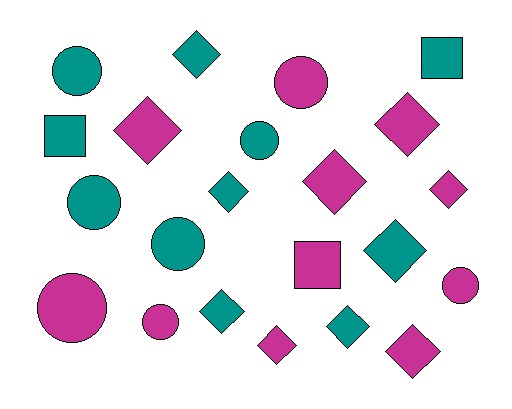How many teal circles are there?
There are 4 teal circles.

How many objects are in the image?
There are 22 objects.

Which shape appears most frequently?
Diamond, with 11 objects.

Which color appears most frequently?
Magenta, with 11 objects.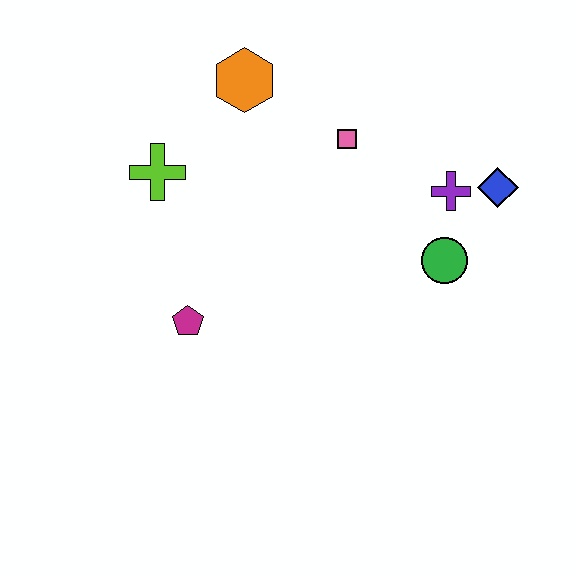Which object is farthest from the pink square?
The magenta pentagon is farthest from the pink square.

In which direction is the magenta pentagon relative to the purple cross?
The magenta pentagon is to the left of the purple cross.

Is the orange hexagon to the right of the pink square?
No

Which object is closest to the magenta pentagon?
The lime cross is closest to the magenta pentagon.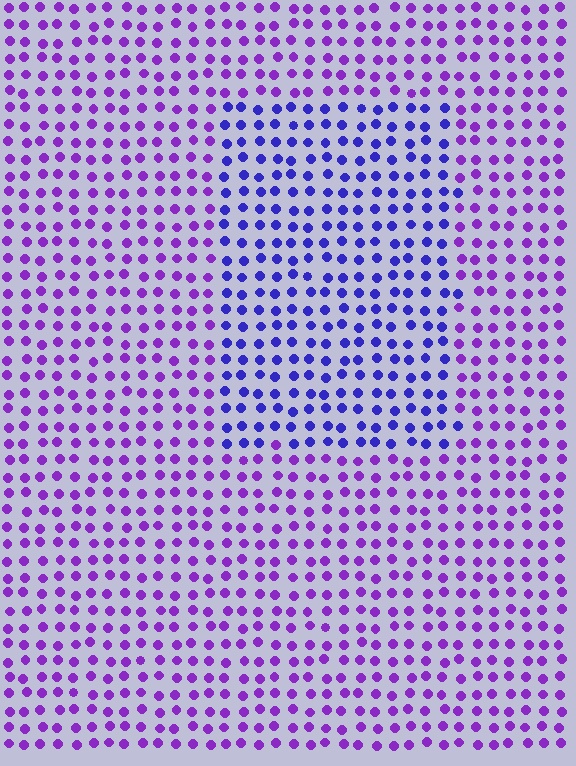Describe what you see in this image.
The image is filled with small purple elements in a uniform arrangement. A rectangle-shaped region is visible where the elements are tinted to a slightly different hue, forming a subtle color boundary.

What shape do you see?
I see a rectangle.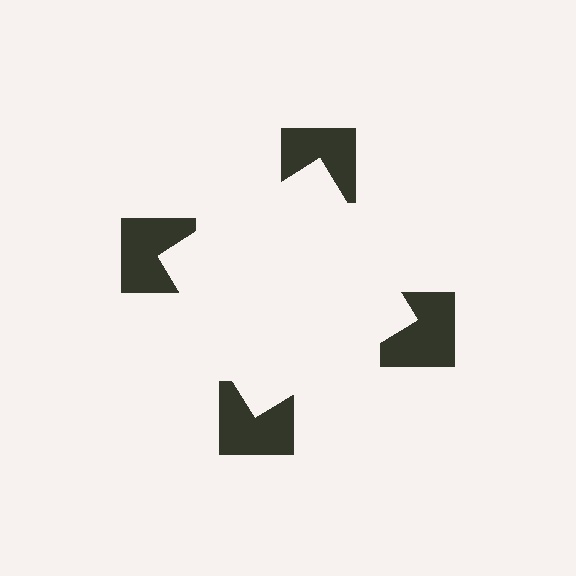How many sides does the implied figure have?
4 sides.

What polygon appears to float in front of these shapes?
An illusory square — its edges are inferred from the aligned wedge cuts in the notched squares, not physically drawn.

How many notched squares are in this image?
There are 4 — one at each vertex of the illusory square.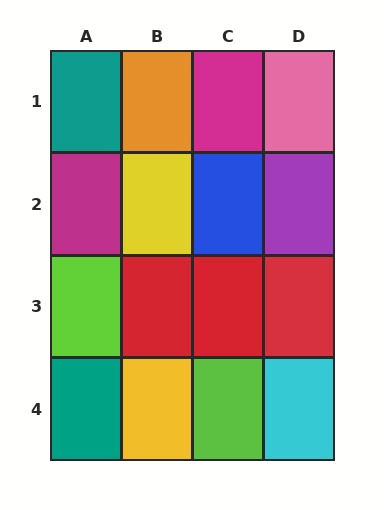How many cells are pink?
1 cell is pink.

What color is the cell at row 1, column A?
Teal.